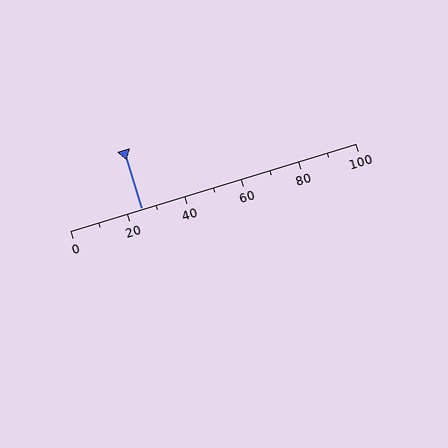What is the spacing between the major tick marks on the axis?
The major ticks are spaced 20 apart.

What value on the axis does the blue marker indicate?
The marker indicates approximately 25.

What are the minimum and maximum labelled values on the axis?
The axis runs from 0 to 100.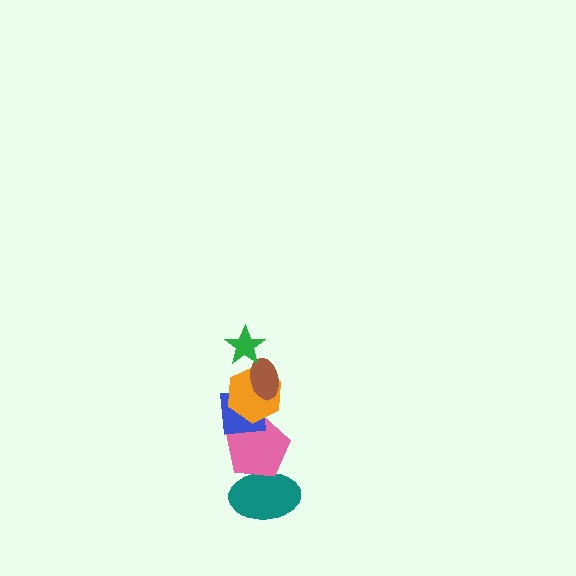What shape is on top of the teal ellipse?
The pink pentagon is on top of the teal ellipse.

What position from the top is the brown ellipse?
The brown ellipse is 2nd from the top.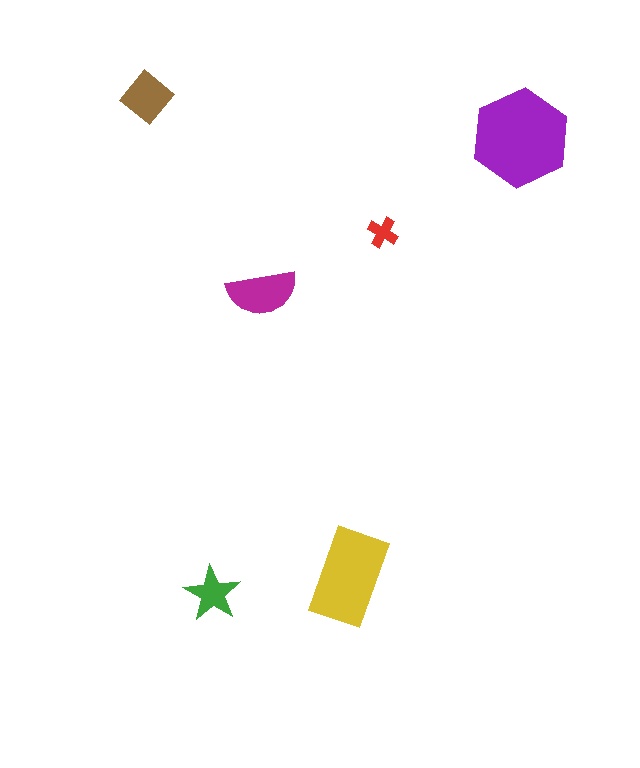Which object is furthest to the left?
The brown diamond is leftmost.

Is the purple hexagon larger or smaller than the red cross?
Larger.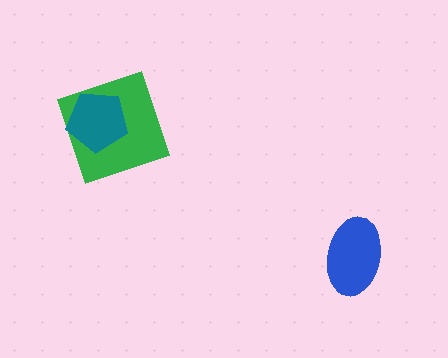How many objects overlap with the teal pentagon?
1 object overlaps with the teal pentagon.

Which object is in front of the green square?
The teal pentagon is in front of the green square.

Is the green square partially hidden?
Yes, it is partially covered by another shape.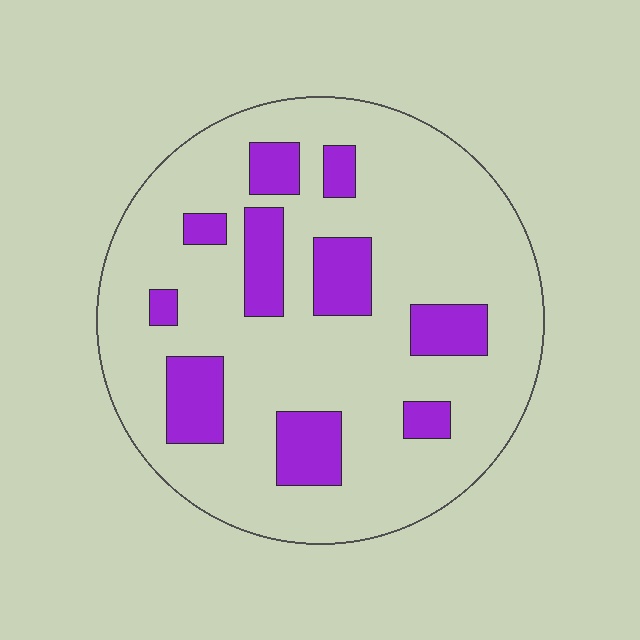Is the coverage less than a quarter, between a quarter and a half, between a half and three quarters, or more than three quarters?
Less than a quarter.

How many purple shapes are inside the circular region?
10.